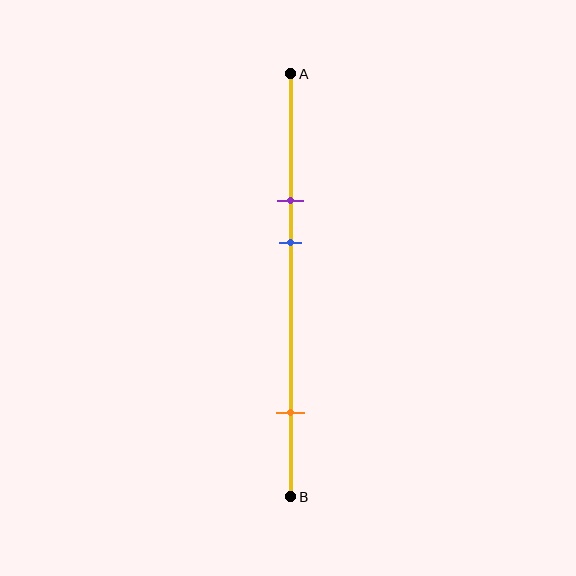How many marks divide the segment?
There are 3 marks dividing the segment.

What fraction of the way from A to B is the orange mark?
The orange mark is approximately 80% (0.8) of the way from A to B.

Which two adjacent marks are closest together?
The purple and blue marks are the closest adjacent pair.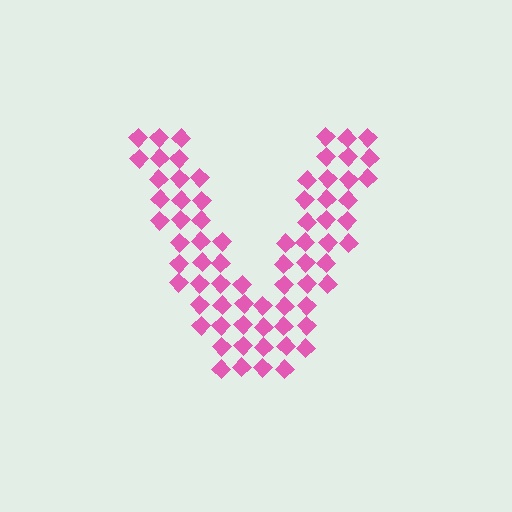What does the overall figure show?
The overall figure shows the letter V.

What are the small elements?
The small elements are diamonds.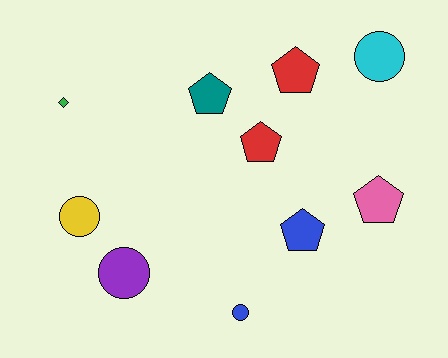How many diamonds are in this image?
There is 1 diamond.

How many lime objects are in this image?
There are no lime objects.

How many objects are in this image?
There are 10 objects.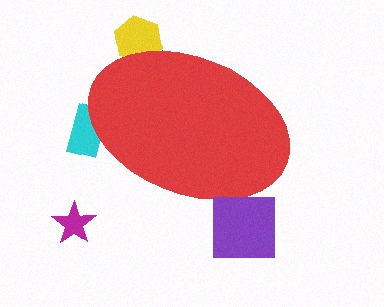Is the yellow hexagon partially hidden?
Yes, the yellow hexagon is partially hidden behind the red ellipse.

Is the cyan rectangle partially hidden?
Yes, the cyan rectangle is partially hidden behind the red ellipse.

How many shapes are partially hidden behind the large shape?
2 shapes are partially hidden.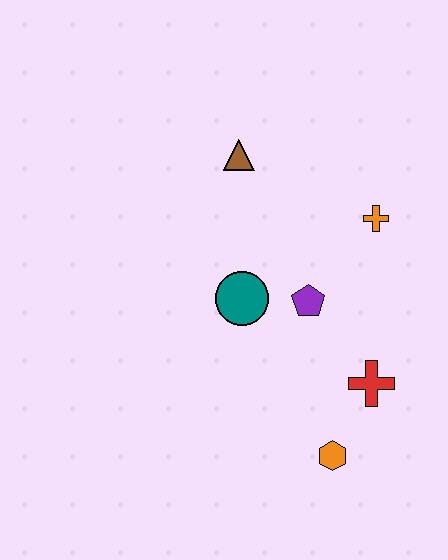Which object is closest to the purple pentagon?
The teal circle is closest to the purple pentagon.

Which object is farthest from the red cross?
The brown triangle is farthest from the red cross.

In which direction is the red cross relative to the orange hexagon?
The red cross is above the orange hexagon.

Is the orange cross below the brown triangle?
Yes